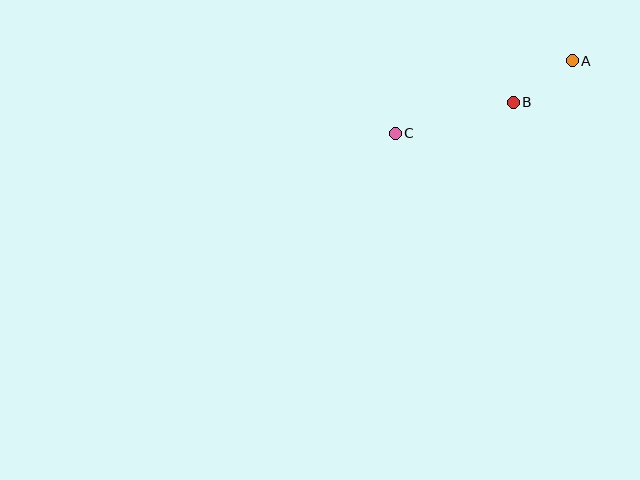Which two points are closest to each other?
Points A and B are closest to each other.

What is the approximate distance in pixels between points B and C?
The distance between B and C is approximately 122 pixels.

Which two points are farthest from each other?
Points A and C are farthest from each other.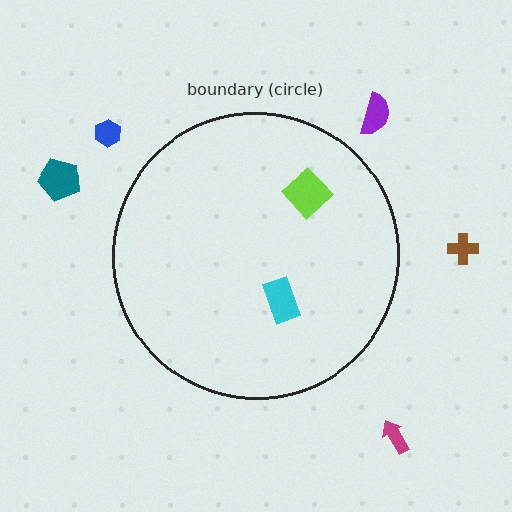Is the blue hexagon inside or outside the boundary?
Outside.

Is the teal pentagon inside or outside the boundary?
Outside.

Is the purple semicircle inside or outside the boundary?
Outside.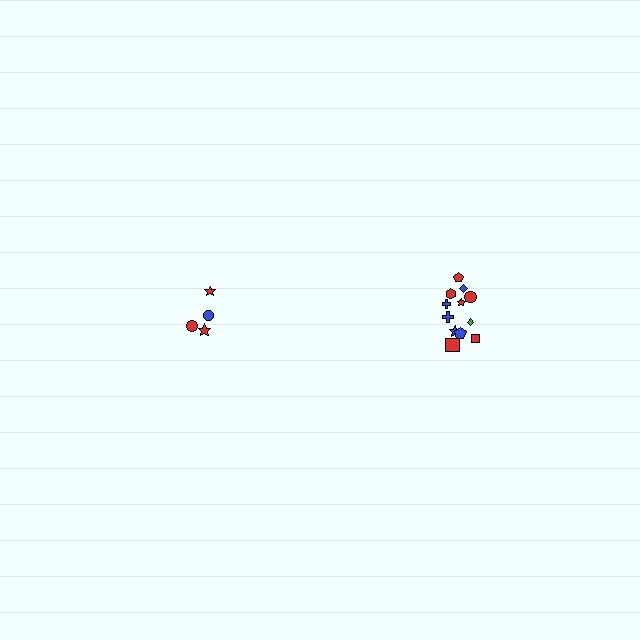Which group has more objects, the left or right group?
The right group.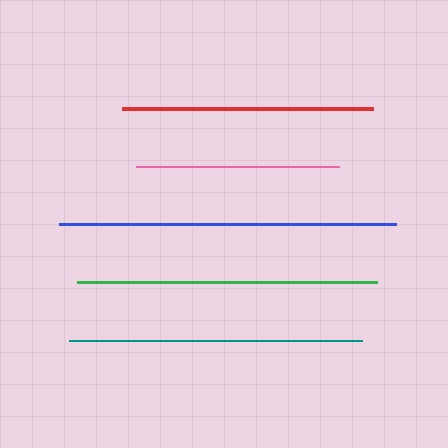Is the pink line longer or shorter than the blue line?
The blue line is longer than the pink line.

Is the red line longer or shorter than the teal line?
The teal line is longer than the red line.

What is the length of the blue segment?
The blue segment is approximately 337 pixels long.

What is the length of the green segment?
The green segment is approximately 299 pixels long.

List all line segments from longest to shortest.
From longest to shortest: blue, green, teal, red, pink.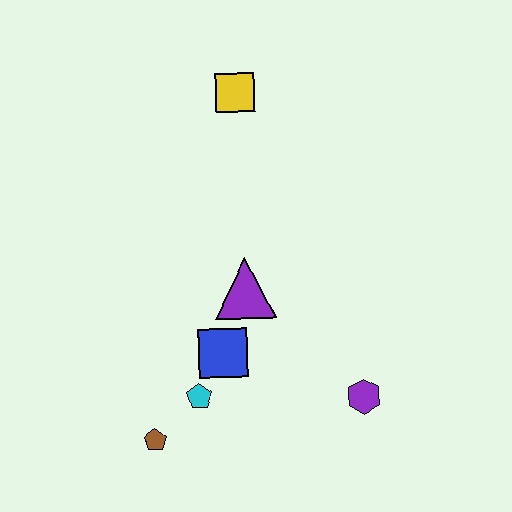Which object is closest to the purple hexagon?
The blue square is closest to the purple hexagon.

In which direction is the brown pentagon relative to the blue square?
The brown pentagon is below the blue square.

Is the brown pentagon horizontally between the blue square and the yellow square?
No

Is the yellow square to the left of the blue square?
No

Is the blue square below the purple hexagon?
No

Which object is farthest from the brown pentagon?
The yellow square is farthest from the brown pentagon.